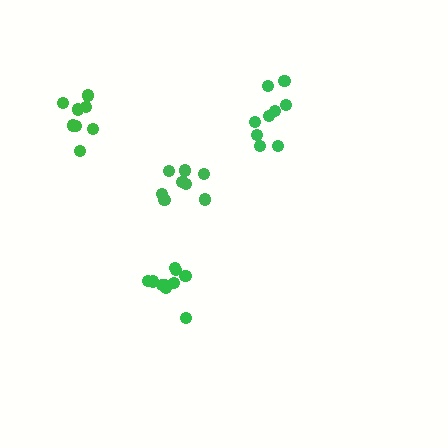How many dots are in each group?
Group 1: 10 dots, Group 2: 8 dots, Group 3: 9 dots, Group 4: 8 dots (35 total).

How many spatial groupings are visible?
There are 4 spatial groupings.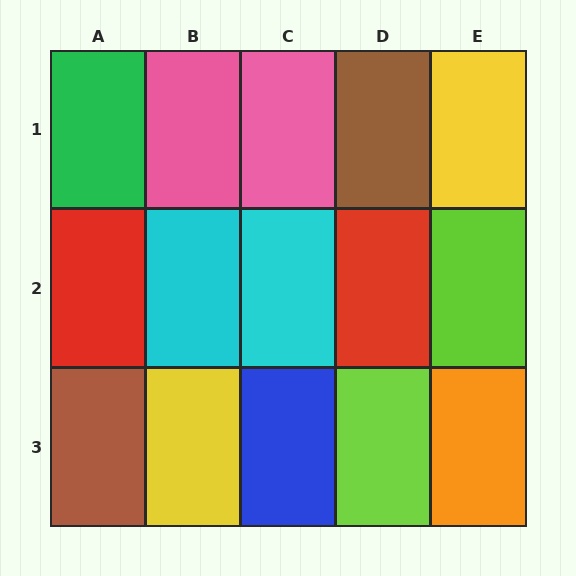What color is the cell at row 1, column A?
Green.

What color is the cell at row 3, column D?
Lime.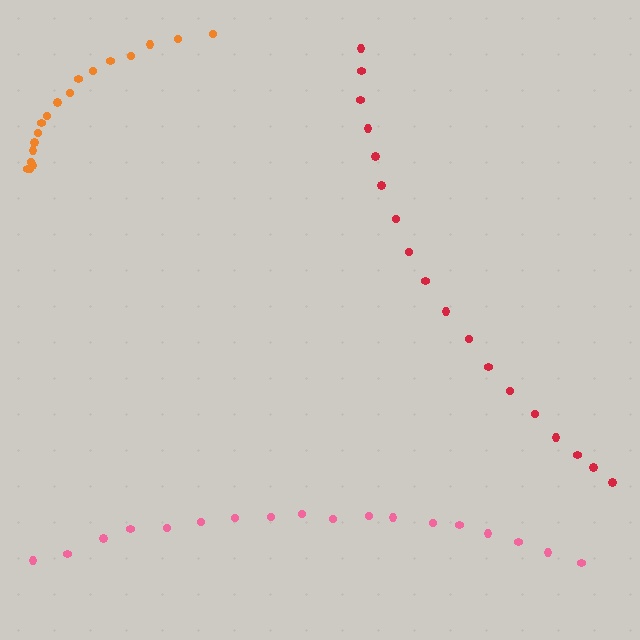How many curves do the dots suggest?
There are 3 distinct paths.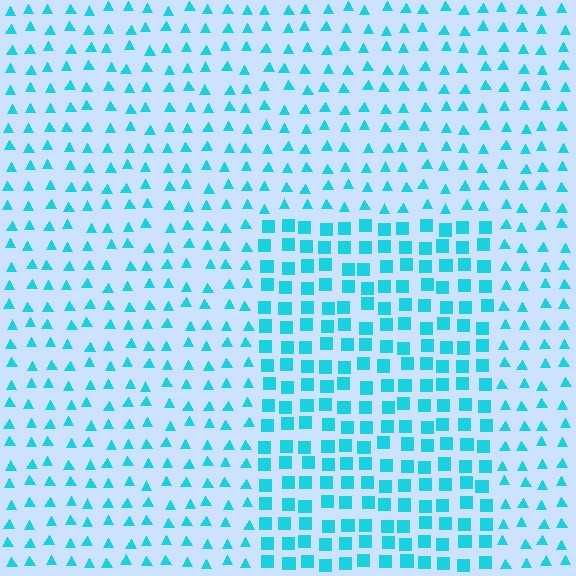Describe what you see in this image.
The image is filled with small cyan elements arranged in a uniform grid. A rectangle-shaped region contains squares, while the surrounding area contains triangles. The boundary is defined purely by the change in element shape.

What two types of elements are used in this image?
The image uses squares inside the rectangle region and triangles outside it.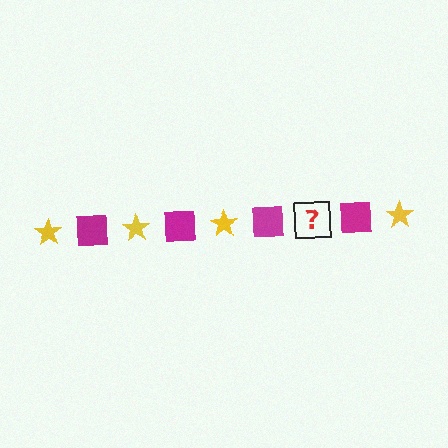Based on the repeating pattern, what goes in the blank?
The blank should be a yellow star.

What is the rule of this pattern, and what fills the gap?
The rule is that the pattern alternates between yellow star and magenta square. The gap should be filled with a yellow star.